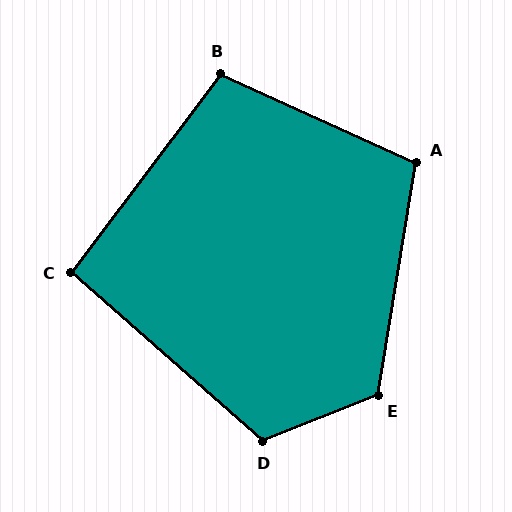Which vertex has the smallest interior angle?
C, at approximately 94 degrees.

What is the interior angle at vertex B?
Approximately 103 degrees (obtuse).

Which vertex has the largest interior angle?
E, at approximately 121 degrees.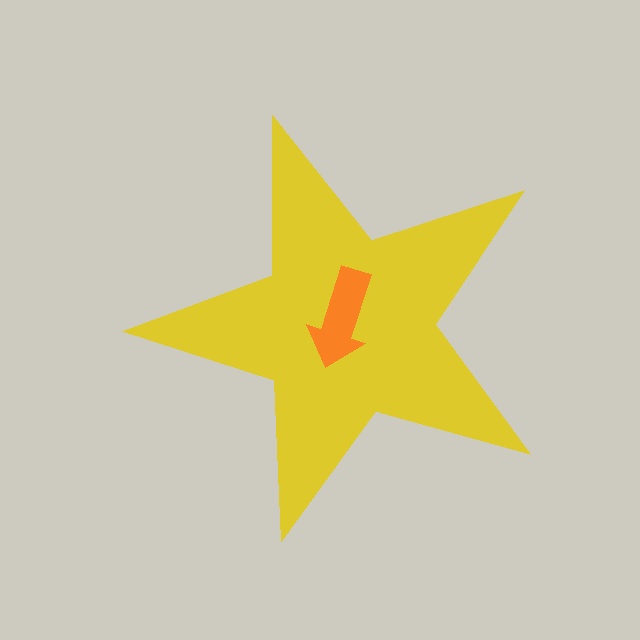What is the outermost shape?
The yellow star.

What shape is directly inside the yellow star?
The orange arrow.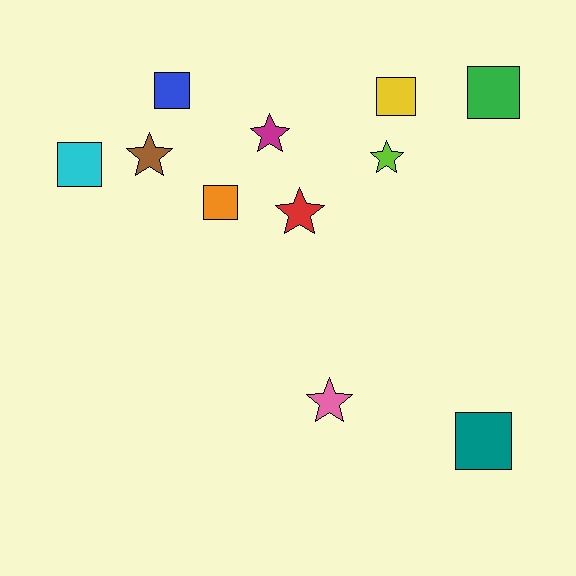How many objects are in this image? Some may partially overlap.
There are 11 objects.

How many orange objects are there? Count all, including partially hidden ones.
There is 1 orange object.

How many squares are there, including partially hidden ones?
There are 6 squares.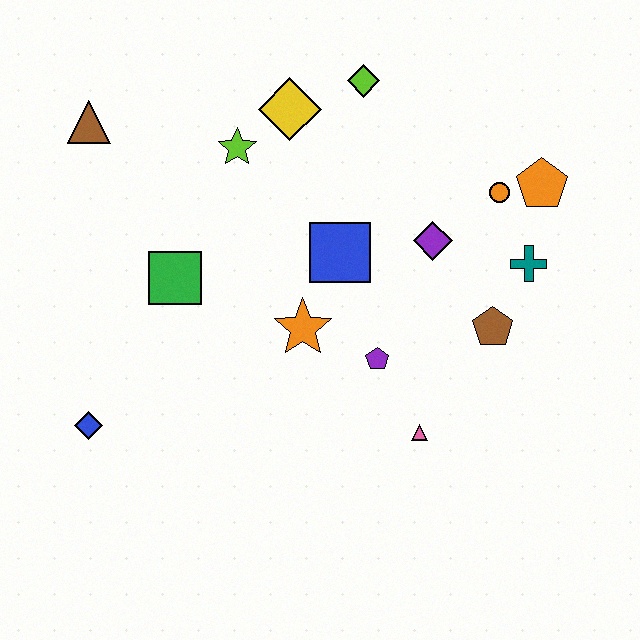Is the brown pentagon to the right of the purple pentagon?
Yes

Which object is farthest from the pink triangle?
The brown triangle is farthest from the pink triangle.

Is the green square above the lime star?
No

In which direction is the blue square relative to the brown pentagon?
The blue square is to the left of the brown pentagon.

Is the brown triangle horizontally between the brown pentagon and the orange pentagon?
No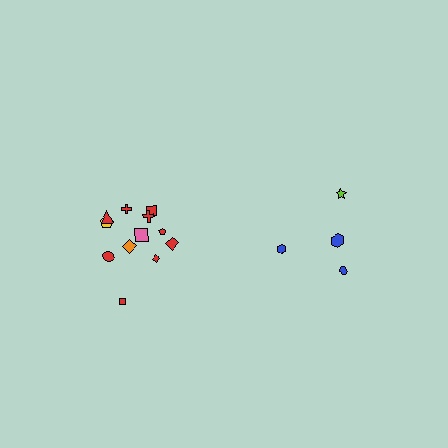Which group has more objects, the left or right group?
The left group.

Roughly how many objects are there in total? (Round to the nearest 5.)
Roughly 15 objects in total.